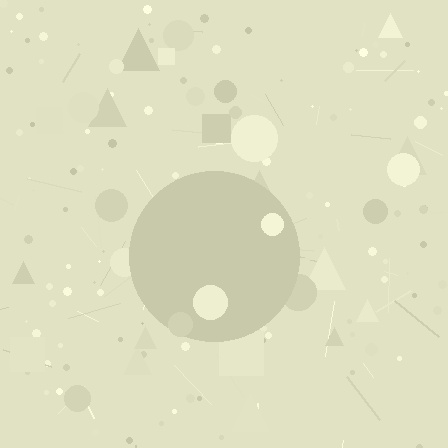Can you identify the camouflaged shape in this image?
The camouflaged shape is a circle.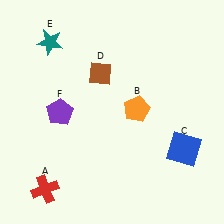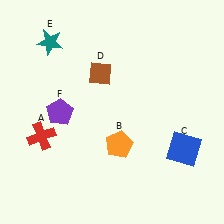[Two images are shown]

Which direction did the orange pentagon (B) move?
The orange pentagon (B) moved down.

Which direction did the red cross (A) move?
The red cross (A) moved up.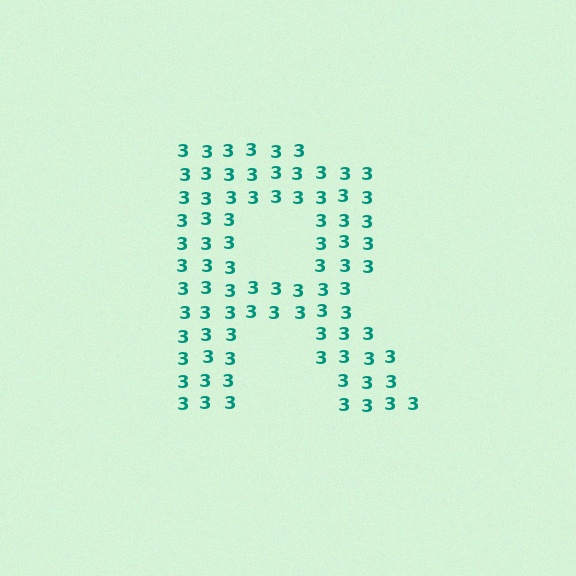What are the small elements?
The small elements are digit 3's.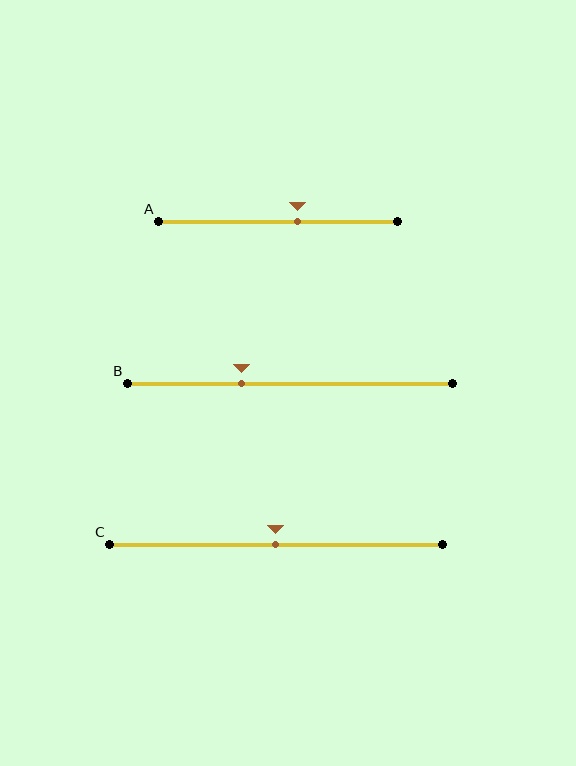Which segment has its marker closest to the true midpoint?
Segment C has its marker closest to the true midpoint.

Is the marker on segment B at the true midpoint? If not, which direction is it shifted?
No, the marker on segment B is shifted to the left by about 15% of the segment length.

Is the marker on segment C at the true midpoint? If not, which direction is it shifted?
Yes, the marker on segment C is at the true midpoint.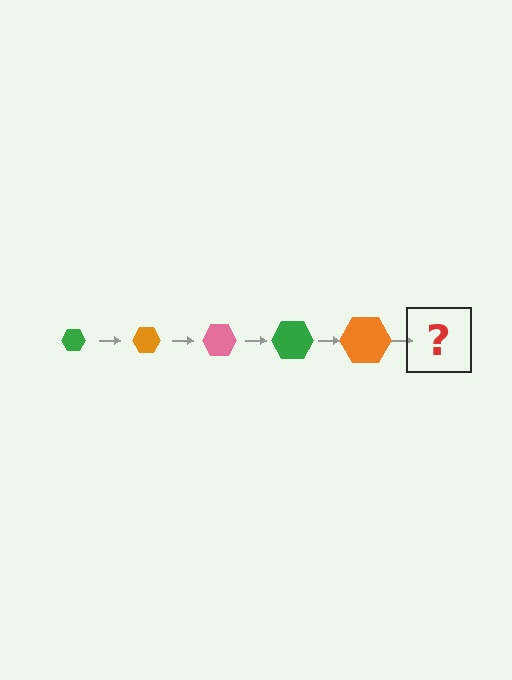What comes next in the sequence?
The next element should be a pink hexagon, larger than the previous one.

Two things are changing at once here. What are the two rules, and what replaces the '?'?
The two rules are that the hexagon grows larger each step and the color cycles through green, orange, and pink. The '?' should be a pink hexagon, larger than the previous one.